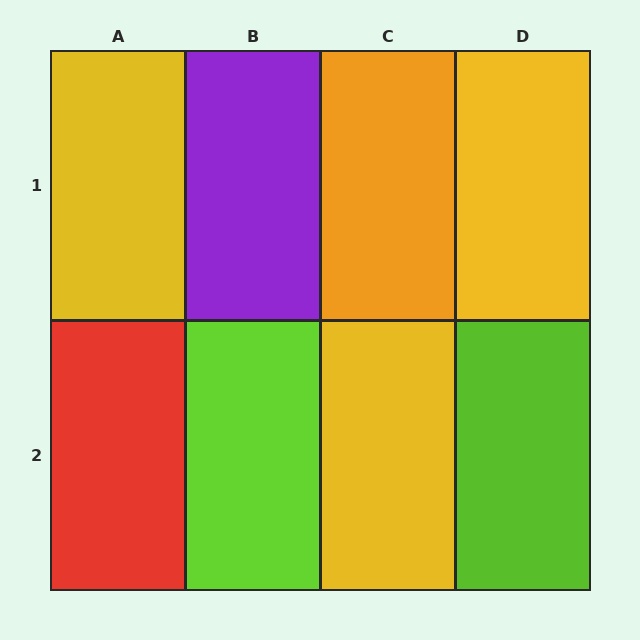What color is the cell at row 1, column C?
Orange.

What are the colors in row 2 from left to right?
Red, lime, yellow, lime.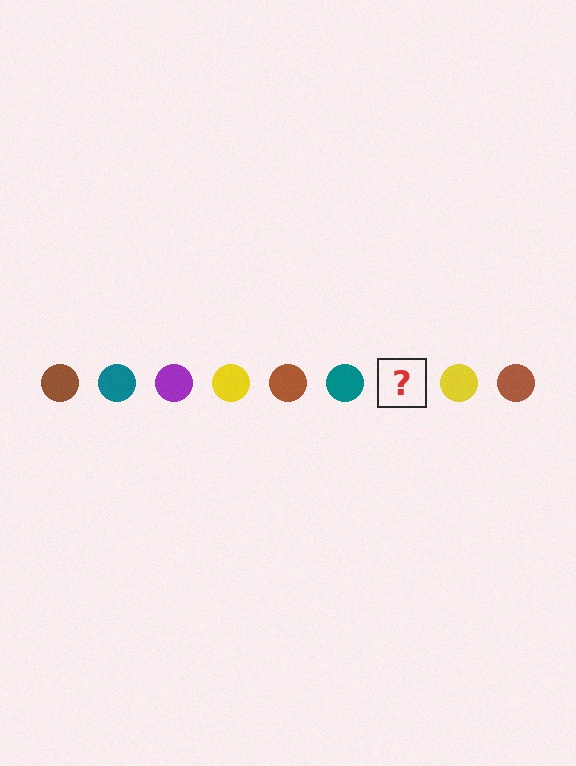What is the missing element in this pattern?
The missing element is a purple circle.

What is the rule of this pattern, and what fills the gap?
The rule is that the pattern cycles through brown, teal, purple, yellow circles. The gap should be filled with a purple circle.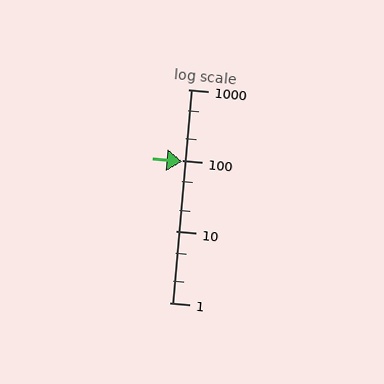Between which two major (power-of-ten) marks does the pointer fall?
The pointer is between 10 and 100.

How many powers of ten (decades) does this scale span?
The scale spans 3 decades, from 1 to 1000.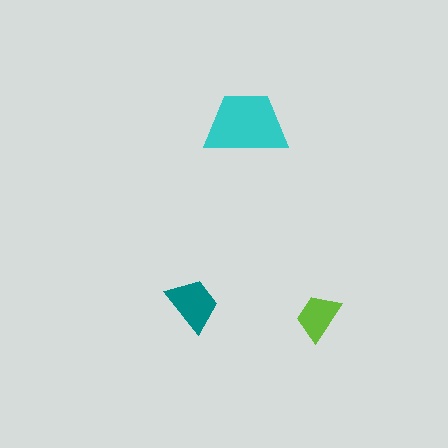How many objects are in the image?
There are 3 objects in the image.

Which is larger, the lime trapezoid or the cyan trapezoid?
The cyan one.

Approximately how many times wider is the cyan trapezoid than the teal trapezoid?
About 1.5 times wider.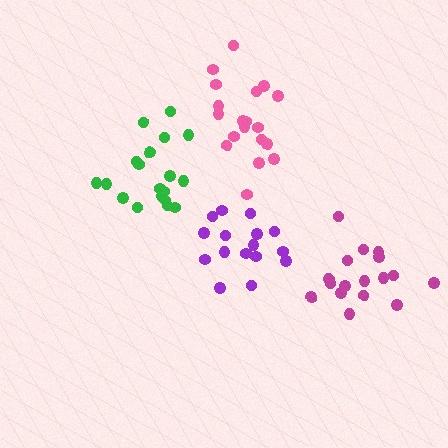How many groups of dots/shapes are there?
There are 4 groups.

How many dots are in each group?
Group 1: 19 dots, Group 2: 18 dots, Group 3: 19 dots, Group 4: 16 dots (72 total).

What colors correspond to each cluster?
The clusters are colored: green, magenta, pink, purple.